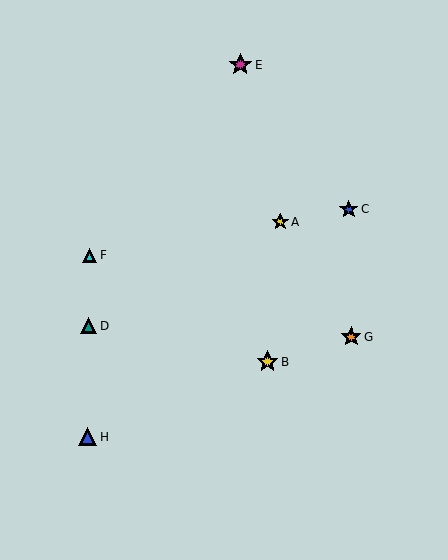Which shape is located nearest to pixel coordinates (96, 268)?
The cyan triangle (labeled F) at (90, 255) is nearest to that location.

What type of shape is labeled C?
Shape C is a blue star.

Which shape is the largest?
The magenta star (labeled E) is the largest.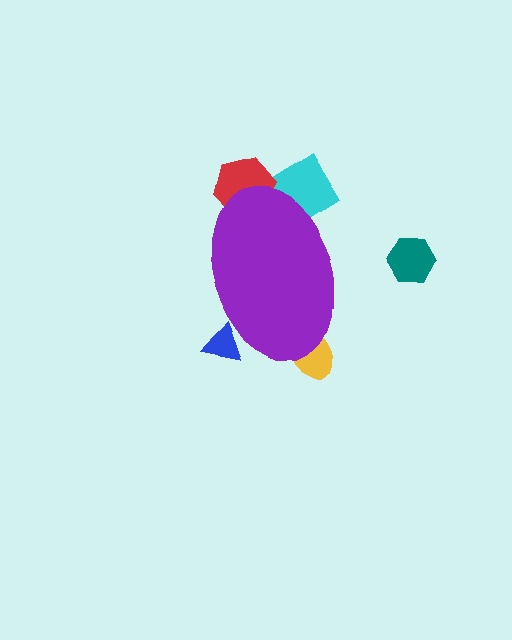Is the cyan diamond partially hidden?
Yes, the cyan diamond is partially hidden behind the purple ellipse.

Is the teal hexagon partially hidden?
No, the teal hexagon is fully visible.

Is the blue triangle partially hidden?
Yes, the blue triangle is partially hidden behind the purple ellipse.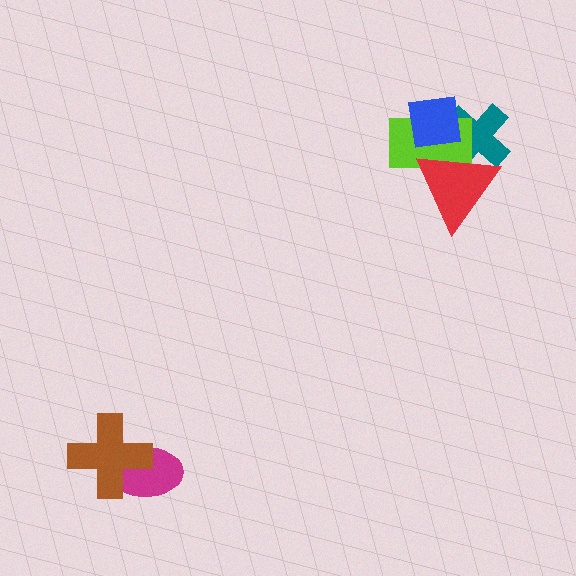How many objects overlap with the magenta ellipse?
1 object overlaps with the magenta ellipse.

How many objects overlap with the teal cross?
3 objects overlap with the teal cross.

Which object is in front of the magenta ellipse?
The brown cross is in front of the magenta ellipse.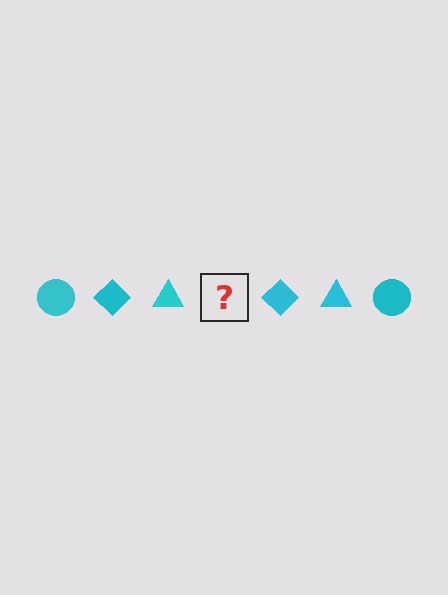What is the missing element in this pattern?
The missing element is a cyan circle.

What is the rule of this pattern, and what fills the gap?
The rule is that the pattern cycles through circle, diamond, triangle shapes in cyan. The gap should be filled with a cyan circle.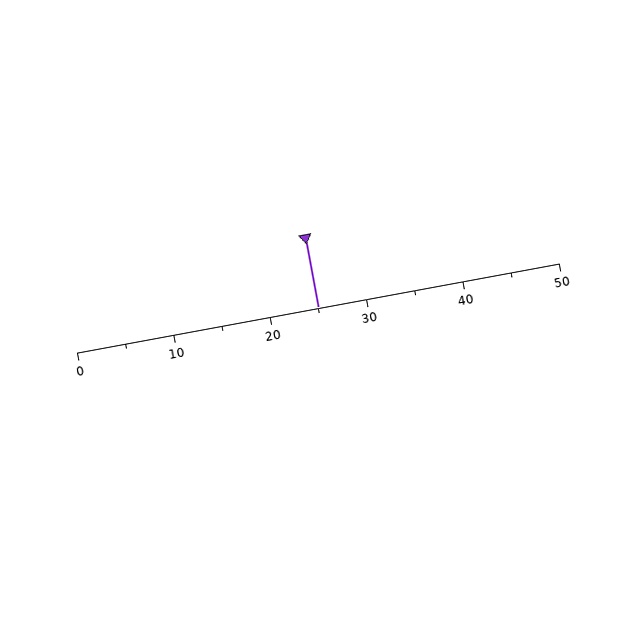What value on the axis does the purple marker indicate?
The marker indicates approximately 25.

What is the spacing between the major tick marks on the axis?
The major ticks are spaced 10 apart.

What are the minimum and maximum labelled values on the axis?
The axis runs from 0 to 50.